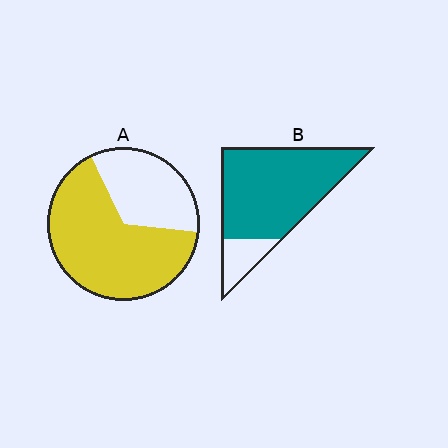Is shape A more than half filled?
Yes.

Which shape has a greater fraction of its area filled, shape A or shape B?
Shape B.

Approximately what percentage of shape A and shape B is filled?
A is approximately 65% and B is approximately 85%.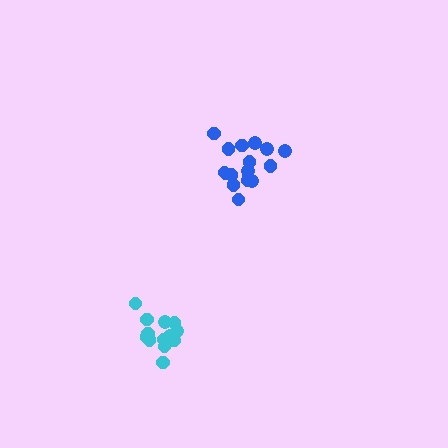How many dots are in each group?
Group 1: 17 dots, Group 2: 13 dots (30 total).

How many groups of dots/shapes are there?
There are 2 groups.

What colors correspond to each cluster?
The clusters are colored: blue, cyan.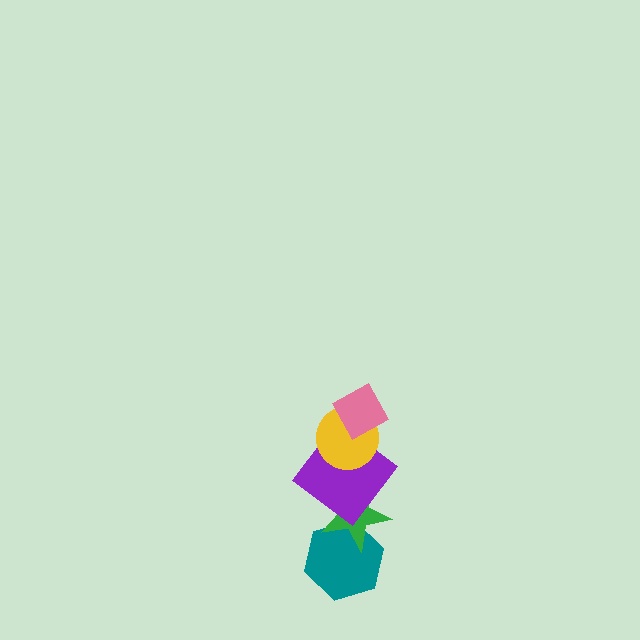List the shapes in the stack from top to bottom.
From top to bottom: the pink diamond, the yellow circle, the purple diamond, the green star, the teal hexagon.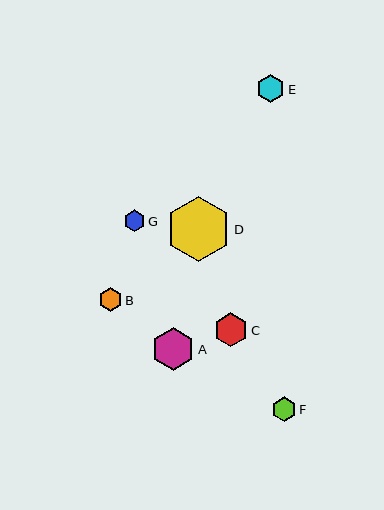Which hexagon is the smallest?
Hexagon G is the smallest with a size of approximately 21 pixels.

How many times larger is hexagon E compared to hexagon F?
Hexagon E is approximately 1.1 times the size of hexagon F.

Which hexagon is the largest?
Hexagon D is the largest with a size of approximately 65 pixels.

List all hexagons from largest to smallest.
From largest to smallest: D, A, C, E, F, B, G.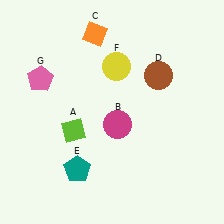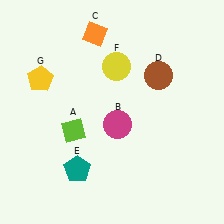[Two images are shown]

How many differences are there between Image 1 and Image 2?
There is 1 difference between the two images.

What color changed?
The pentagon (G) changed from pink in Image 1 to yellow in Image 2.